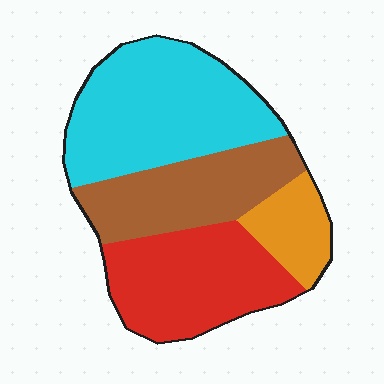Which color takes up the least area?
Orange, at roughly 10%.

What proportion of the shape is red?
Red takes up about one quarter (1/4) of the shape.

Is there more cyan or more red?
Cyan.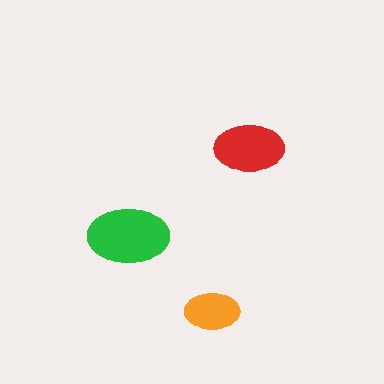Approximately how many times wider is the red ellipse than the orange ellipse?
About 1.5 times wider.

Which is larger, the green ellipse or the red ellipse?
The green one.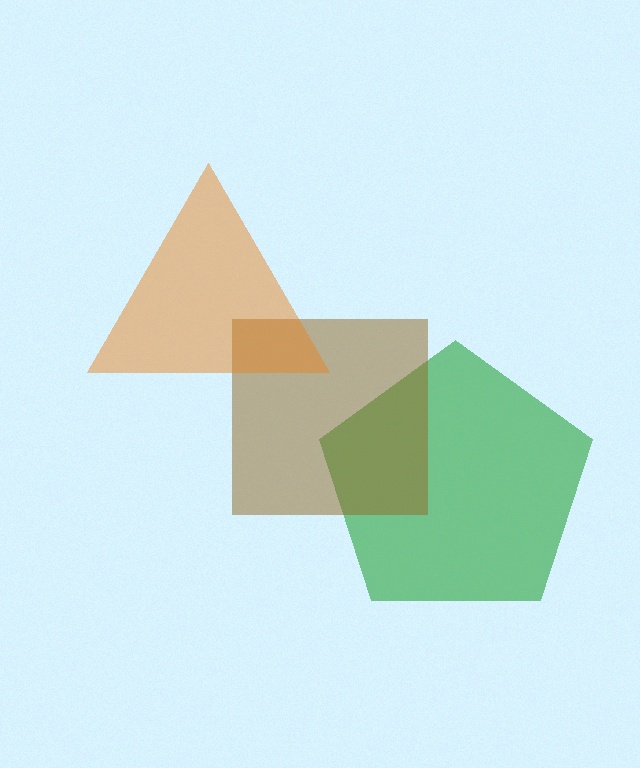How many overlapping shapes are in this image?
There are 3 overlapping shapes in the image.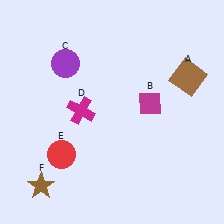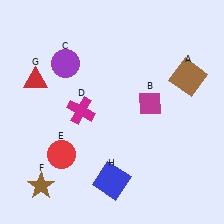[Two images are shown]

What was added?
A red triangle (G), a blue square (H) were added in Image 2.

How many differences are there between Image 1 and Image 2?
There are 2 differences between the two images.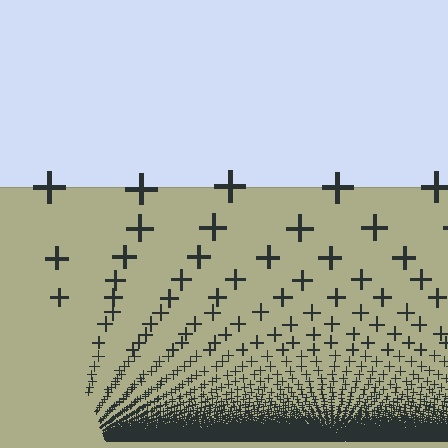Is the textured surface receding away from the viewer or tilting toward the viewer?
The surface appears to tilt toward the viewer. Texture elements get larger and sparser toward the top.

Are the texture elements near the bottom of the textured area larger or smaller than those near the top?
Smaller. The gradient is inverted — elements near the bottom are smaller and denser.